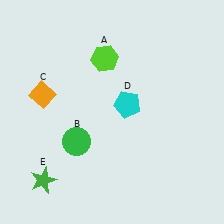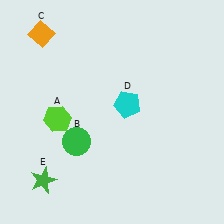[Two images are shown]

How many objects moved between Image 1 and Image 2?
2 objects moved between the two images.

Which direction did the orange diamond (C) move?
The orange diamond (C) moved up.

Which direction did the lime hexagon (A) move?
The lime hexagon (A) moved down.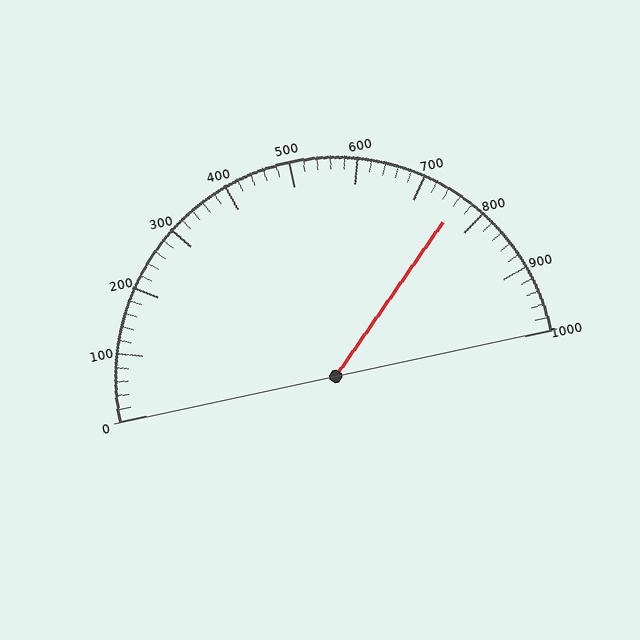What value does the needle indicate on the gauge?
The needle indicates approximately 760.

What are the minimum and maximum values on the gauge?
The gauge ranges from 0 to 1000.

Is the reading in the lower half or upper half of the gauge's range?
The reading is in the upper half of the range (0 to 1000).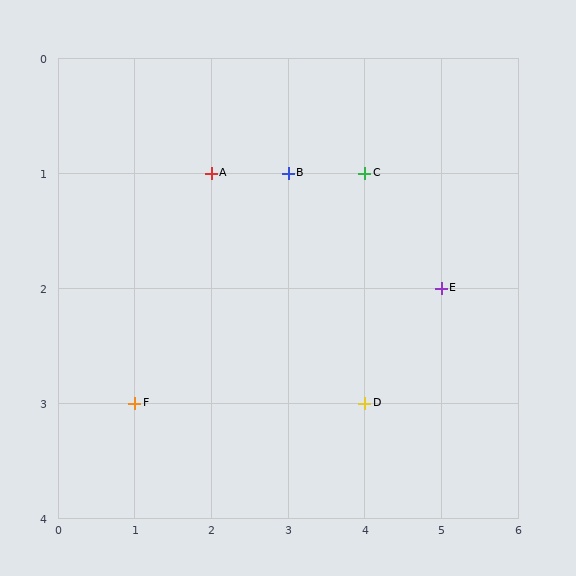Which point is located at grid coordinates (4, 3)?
Point D is at (4, 3).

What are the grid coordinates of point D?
Point D is at grid coordinates (4, 3).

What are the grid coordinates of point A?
Point A is at grid coordinates (2, 1).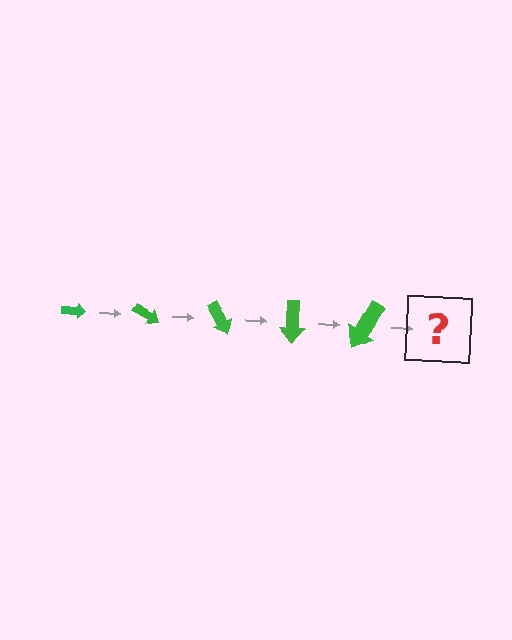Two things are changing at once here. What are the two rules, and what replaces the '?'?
The two rules are that the arrow grows larger each step and it rotates 30 degrees each step. The '?' should be an arrow, larger than the previous one and rotated 150 degrees from the start.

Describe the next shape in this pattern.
It should be an arrow, larger than the previous one and rotated 150 degrees from the start.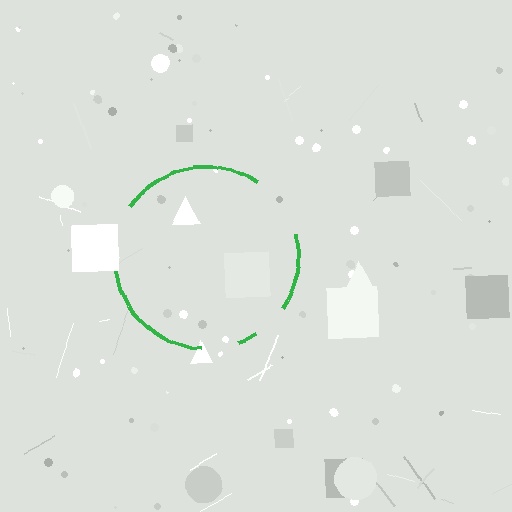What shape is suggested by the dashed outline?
The dashed outline suggests a circle.